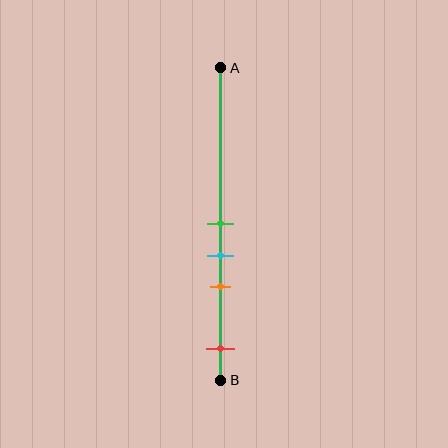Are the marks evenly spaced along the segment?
No, the marks are not evenly spaced.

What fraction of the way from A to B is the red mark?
The red mark is approximately 90% (0.9) of the way from A to B.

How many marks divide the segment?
There are 4 marks dividing the segment.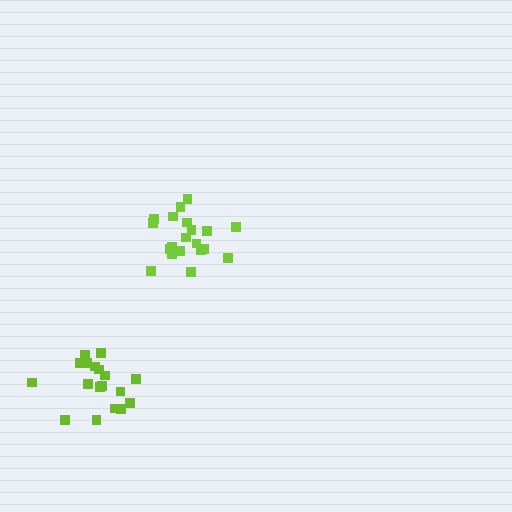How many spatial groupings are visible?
There are 2 spatial groupings.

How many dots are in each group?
Group 1: 20 dots, Group 2: 18 dots (38 total).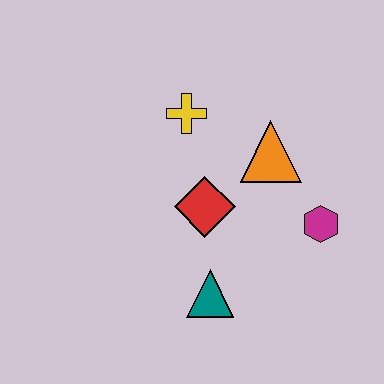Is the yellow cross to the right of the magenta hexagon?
No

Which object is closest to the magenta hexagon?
The orange triangle is closest to the magenta hexagon.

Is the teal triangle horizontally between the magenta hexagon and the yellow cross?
Yes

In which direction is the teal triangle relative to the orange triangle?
The teal triangle is below the orange triangle.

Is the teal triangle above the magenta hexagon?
No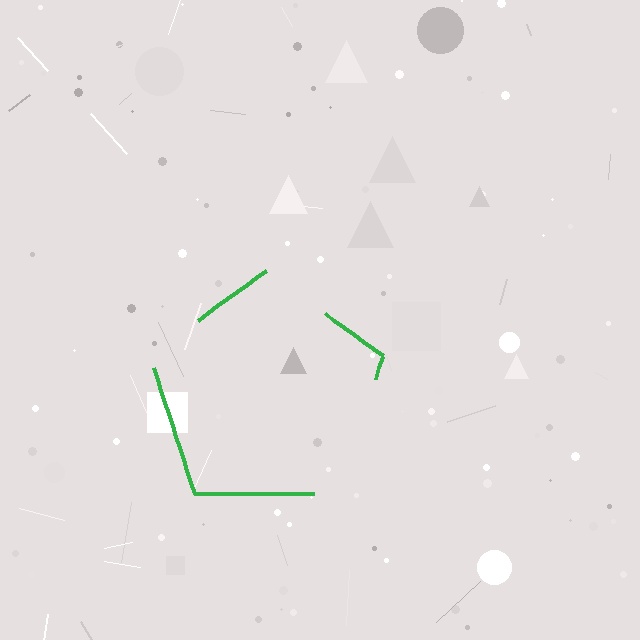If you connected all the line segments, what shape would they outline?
They would outline a pentagon.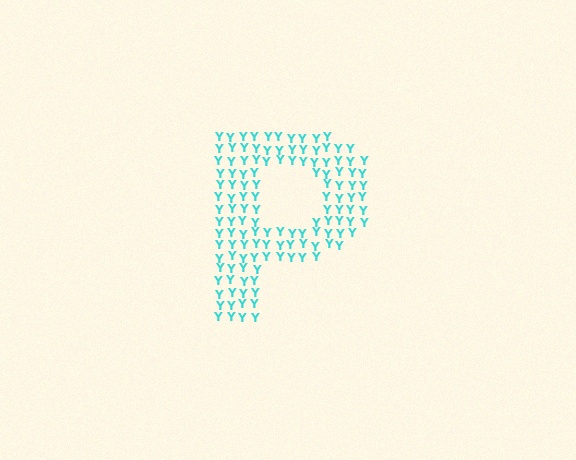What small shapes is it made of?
It is made of small letter Y's.